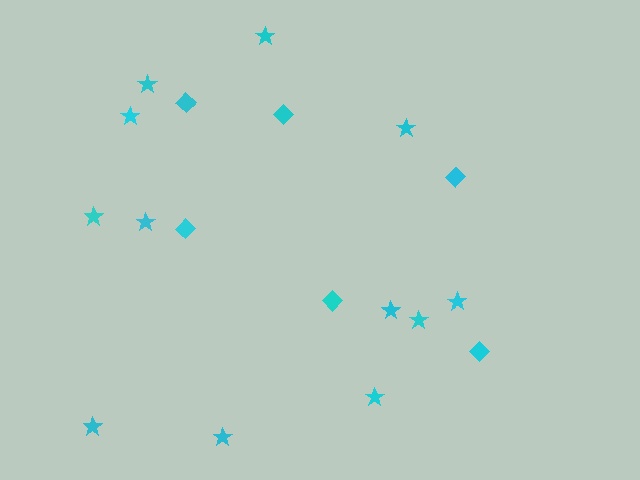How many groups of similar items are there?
There are 2 groups: one group of stars (12) and one group of diamonds (6).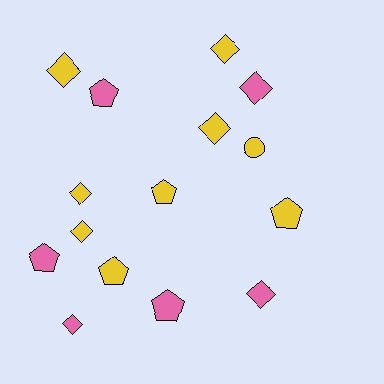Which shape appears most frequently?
Diamond, with 8 objects.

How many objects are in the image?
There are 15 objects.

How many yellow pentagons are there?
There are 3 yellow pentagons.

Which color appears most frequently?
Yellow, with 9 objects.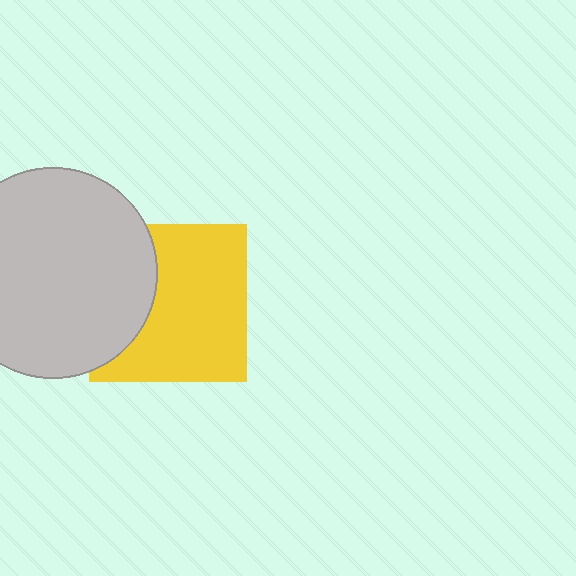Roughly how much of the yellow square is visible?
Most of it is visible (roughly 67%).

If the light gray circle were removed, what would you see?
You would see the complete yellow square.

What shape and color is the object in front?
The object in front is a light gray circle.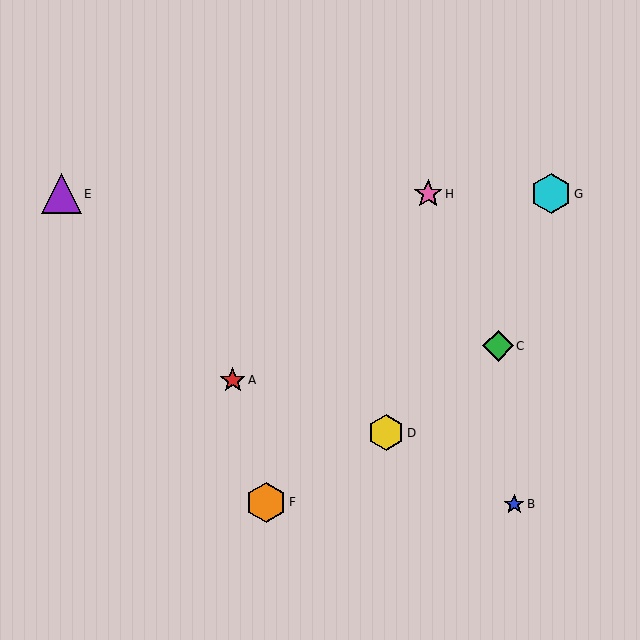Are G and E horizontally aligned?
Yes, both are at y≈194.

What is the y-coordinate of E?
Object E is at y≈194.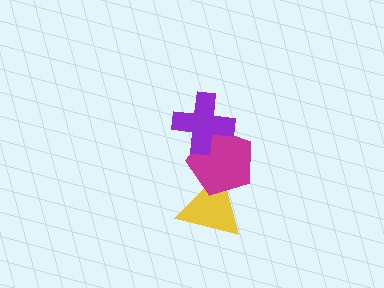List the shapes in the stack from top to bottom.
From top to bottom: the purple cross, the magenta pentagon, the yellow triangle.